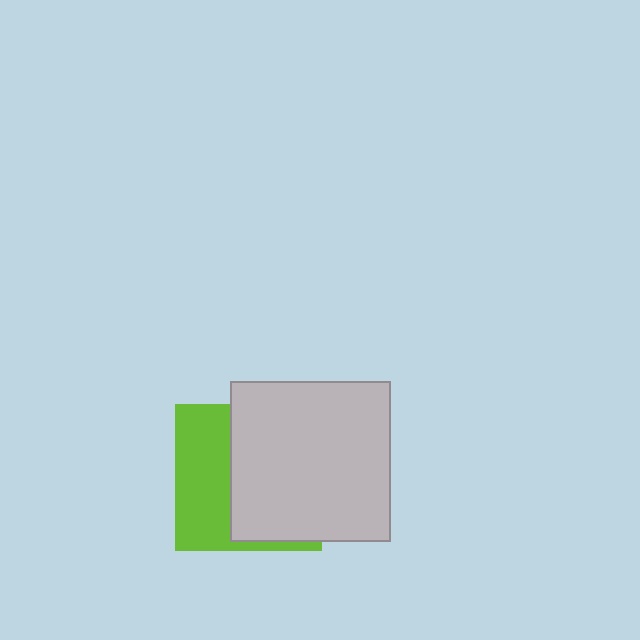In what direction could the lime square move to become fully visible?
The lime square could move left. That would shift it out from behind the light gray square entirely.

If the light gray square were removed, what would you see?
You would see the complete lime square.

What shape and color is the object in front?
The object in front is a light gray square.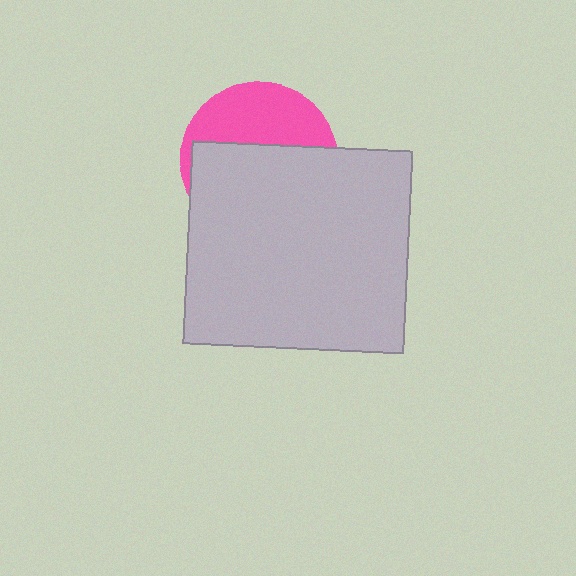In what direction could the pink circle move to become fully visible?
The pink circle could move up. That would shift it out from behind the light gray rectangle entirely.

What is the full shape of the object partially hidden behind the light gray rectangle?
The partially hidden object is a pink circle.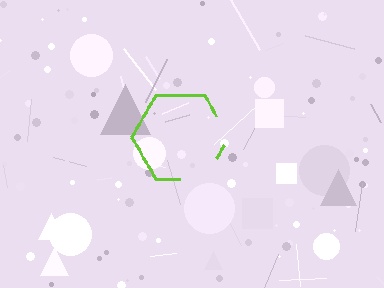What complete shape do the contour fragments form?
The contour fragments form a hexagon.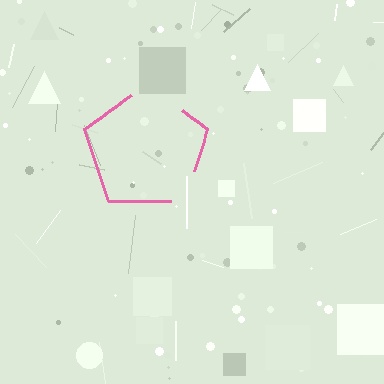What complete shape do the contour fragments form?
The contour fragments form a pentagon.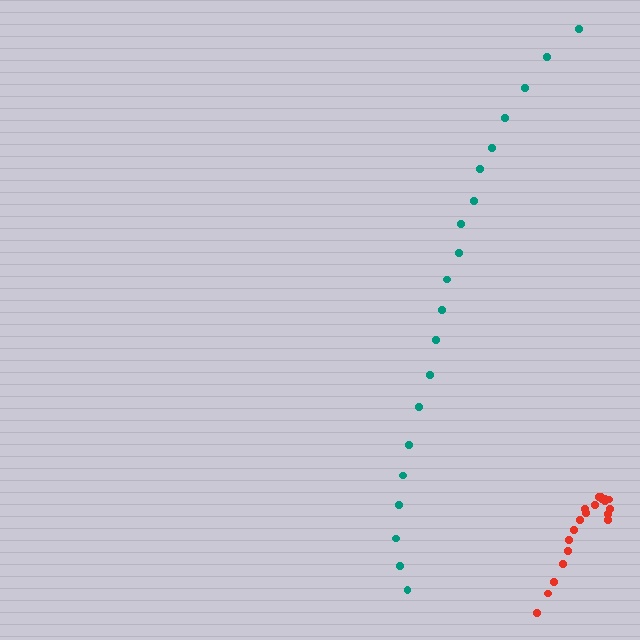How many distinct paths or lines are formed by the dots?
There are 2 distinct paths.